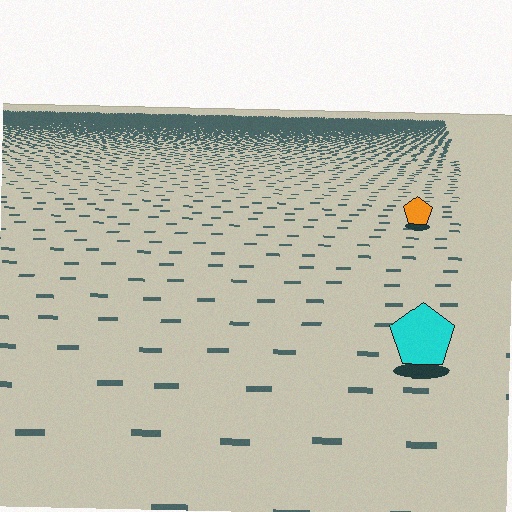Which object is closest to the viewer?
The cyan pentagon is closest. The texture marks near it are larger and more spread out.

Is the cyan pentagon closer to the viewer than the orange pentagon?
Yes. The cyan pentagon is closer — you can tell from the texture gradient: the ground texture is coarser near it.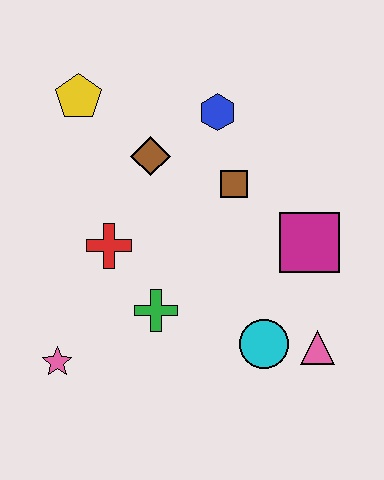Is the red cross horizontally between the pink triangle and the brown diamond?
No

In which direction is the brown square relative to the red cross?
The brown square is to the right of the red cross.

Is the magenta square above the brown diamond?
No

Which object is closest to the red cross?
The green cross is closest to the red cross.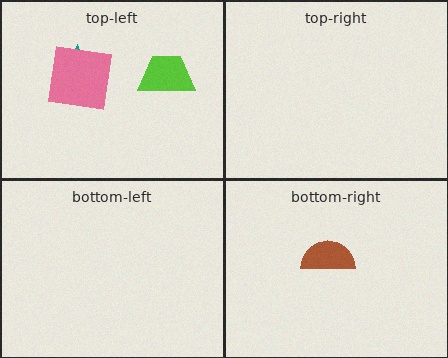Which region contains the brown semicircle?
The bottom-right region.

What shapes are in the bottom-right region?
The brown semicircle.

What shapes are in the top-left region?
The lime trapezoid, the teal star, the pink square.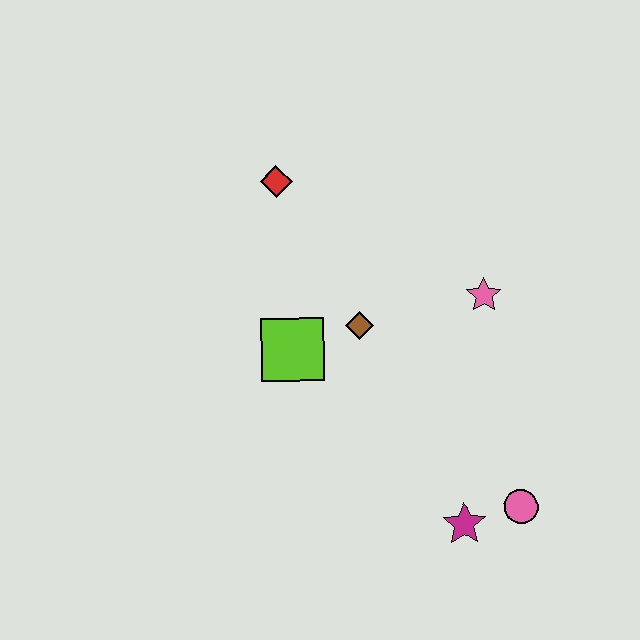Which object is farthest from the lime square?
The pink circle is farthest from the lime square.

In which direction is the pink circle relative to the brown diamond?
The pink circle is below the brown diamond.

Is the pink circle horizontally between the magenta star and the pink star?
No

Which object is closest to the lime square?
The brown diamond is closest to the lime square.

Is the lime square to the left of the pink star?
Yes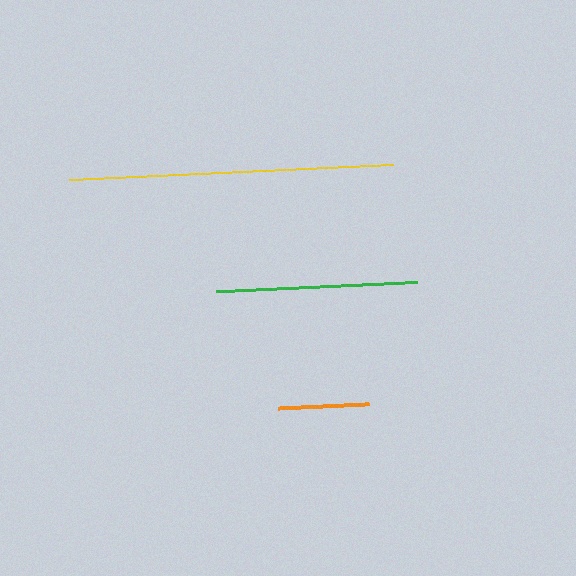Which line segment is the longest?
The yellow line is the longest at approximately 325 pixels.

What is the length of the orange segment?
The orange segment is approximately 92 pixels long.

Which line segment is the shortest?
The orange line is the shortest at approximately 92 pixels.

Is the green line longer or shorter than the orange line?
The green line is longer than the orange line.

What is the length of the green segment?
The green segment is approximately 201 pixels long.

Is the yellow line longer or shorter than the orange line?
The yellow line is longer than the orange line.